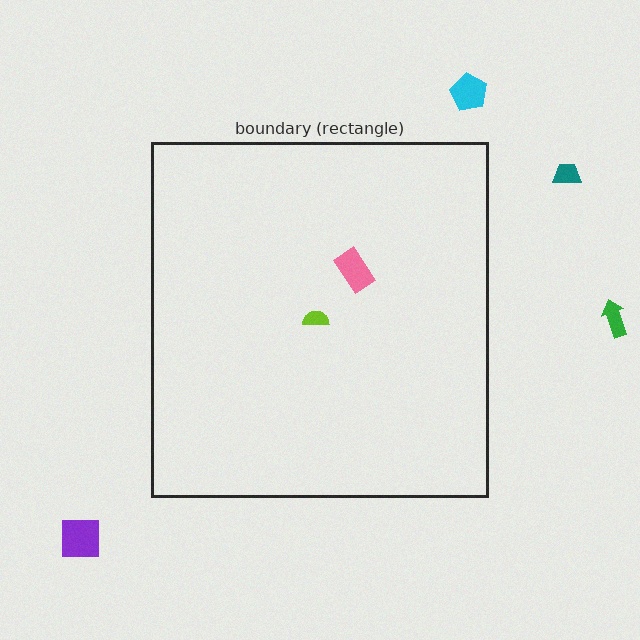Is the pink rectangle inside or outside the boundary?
Inside.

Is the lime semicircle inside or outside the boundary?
Inside.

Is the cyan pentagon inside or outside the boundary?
Outside.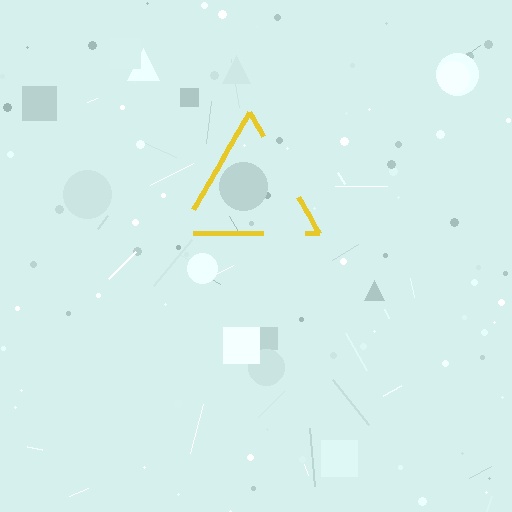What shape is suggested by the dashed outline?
The dashed outline suggests a triangle.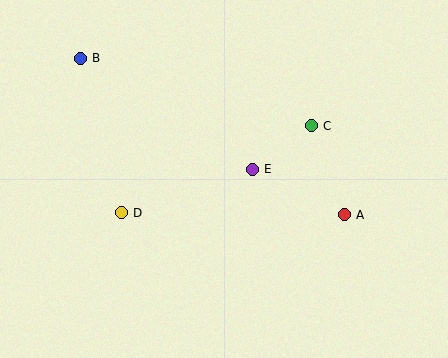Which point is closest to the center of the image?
Point E at (252, 169) is closest to the center.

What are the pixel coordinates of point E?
Point E is at (252, 169).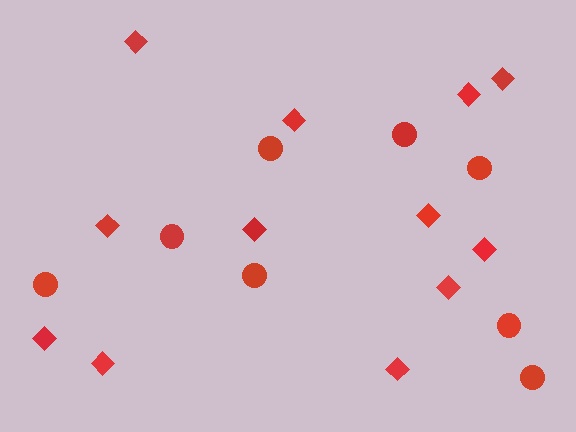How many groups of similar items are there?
There are 2 groups: one group of diamonds (12) and one group of circles (8).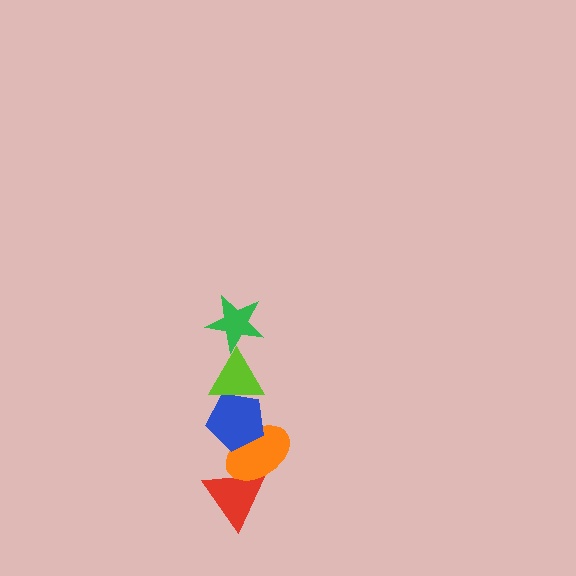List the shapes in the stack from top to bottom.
From top to bottom: the green star, the lime triangle, the blue pentagon, the orange ellipse, the red triangle.